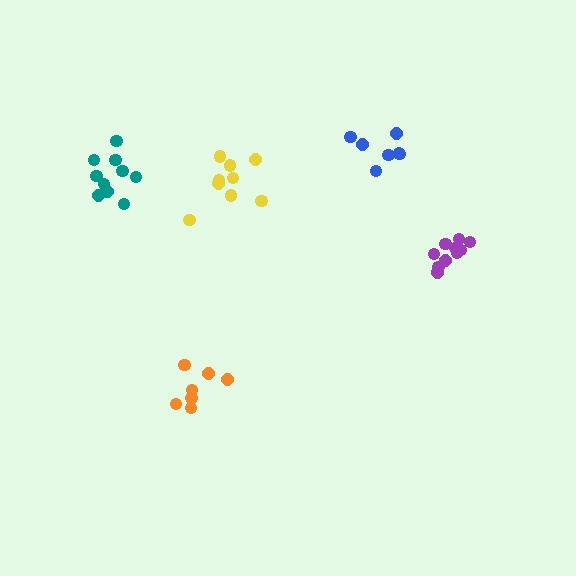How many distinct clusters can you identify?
There are 5 distinct clusters.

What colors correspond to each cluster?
The clusters are colored: purple, teal, blue, yellow, orange.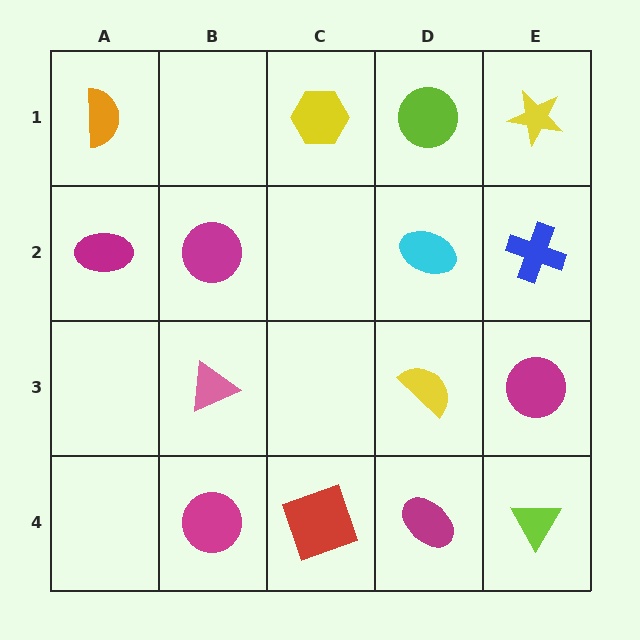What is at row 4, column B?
A magenta circle.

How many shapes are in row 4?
4 shapes.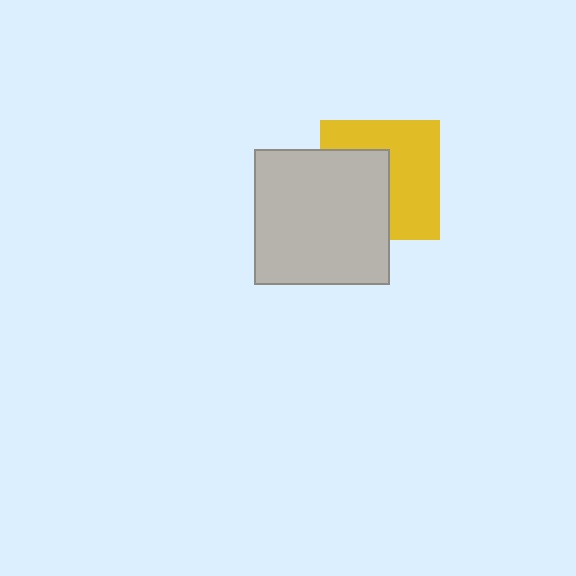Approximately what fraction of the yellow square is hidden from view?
Roughly 44% of the yellow square is hidden behind the light gray square.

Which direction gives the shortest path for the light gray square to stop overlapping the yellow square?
Moving left gives the shortest separation.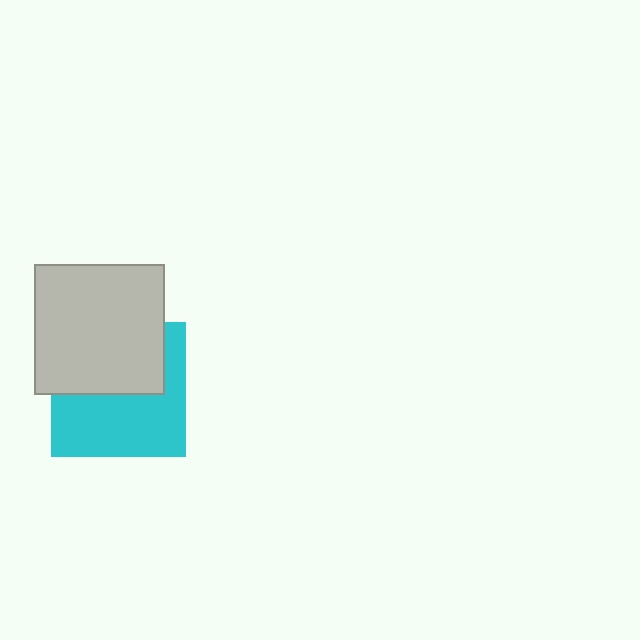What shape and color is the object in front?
The object in front is a light gray square.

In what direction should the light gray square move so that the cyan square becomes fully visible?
The light gray square should move up. That is the shortest direction to clear the overlap and leave the cyan square fully visible.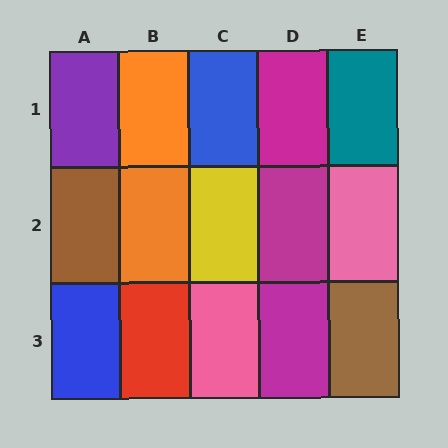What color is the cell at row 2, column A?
Brown.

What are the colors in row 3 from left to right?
Blue, red, pink, magenta, brown.